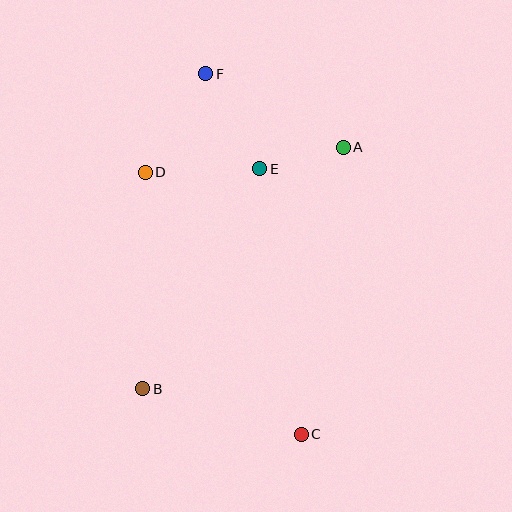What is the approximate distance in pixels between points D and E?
The distance between D and E is approximately 115 pixels.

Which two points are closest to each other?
Points A and E are closest to each other.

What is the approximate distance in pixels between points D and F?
The distance between D and F is approximately 116 pixels.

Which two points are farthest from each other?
Points C and F are farthest from each other.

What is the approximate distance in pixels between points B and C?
The distance between B and C is approximately 165 pixels.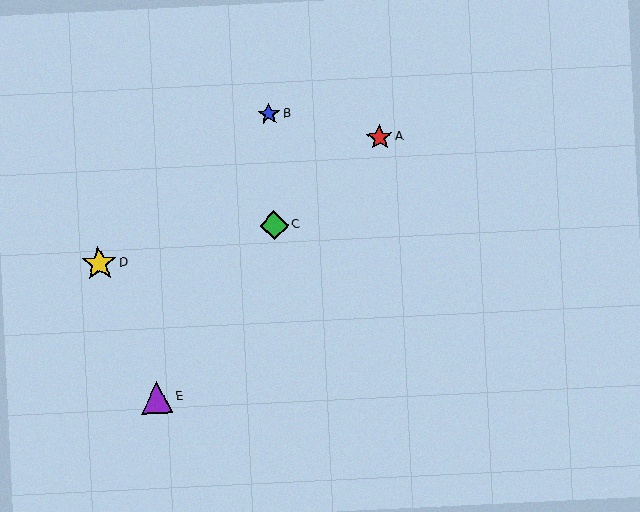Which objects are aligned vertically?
Objects B, C are aligned vertically.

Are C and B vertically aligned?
Yes, both are at x≈274.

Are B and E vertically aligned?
No, B is at x≈269 and E is at x≈157.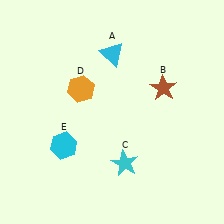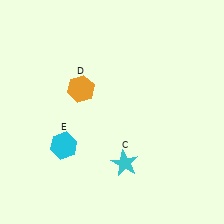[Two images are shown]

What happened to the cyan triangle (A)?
The cyan triangle (A) was removed in Image 2. It was in the top-right area of Image 1.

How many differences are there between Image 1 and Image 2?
There are 2 differences between the two images.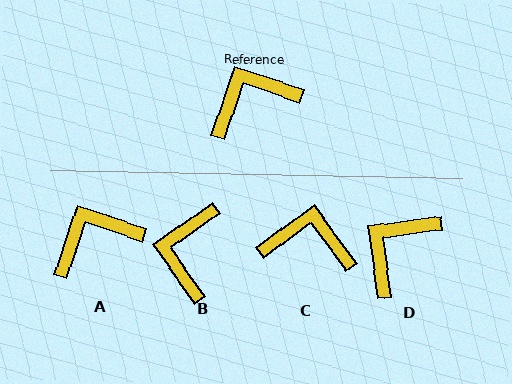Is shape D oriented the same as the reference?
No, it is off by about 27 degrees.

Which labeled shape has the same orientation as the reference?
A.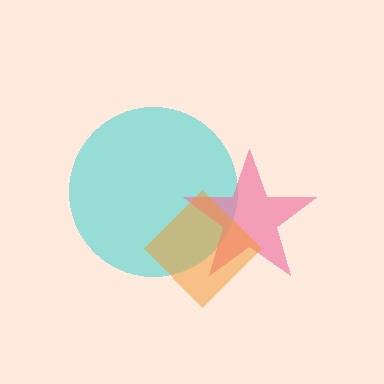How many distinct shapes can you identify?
There are 3 distinct shapes: a cyan circle, a pink star, an orange diamond.